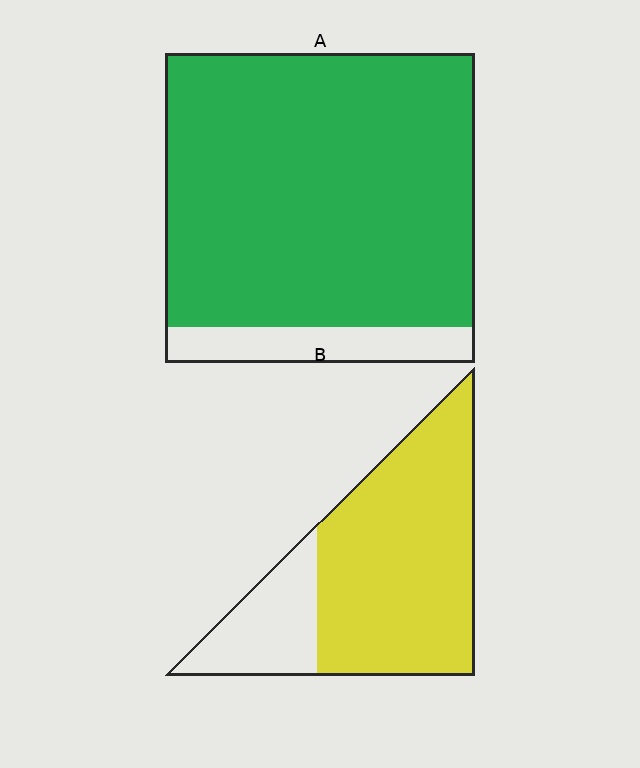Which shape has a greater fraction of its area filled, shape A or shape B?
Shape A.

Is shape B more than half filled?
Yes.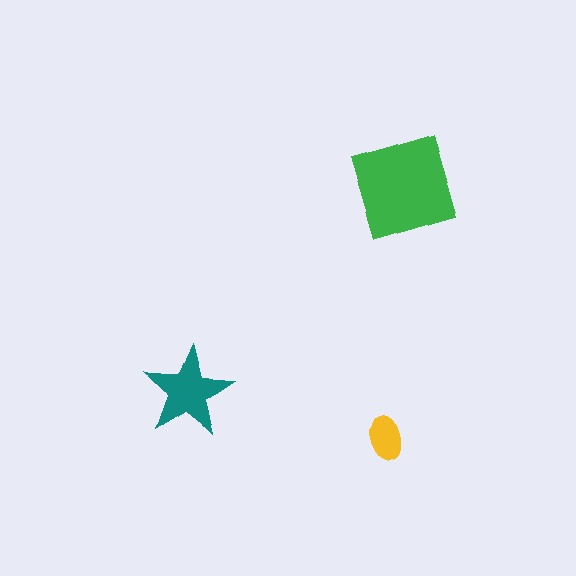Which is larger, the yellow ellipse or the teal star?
The teal star.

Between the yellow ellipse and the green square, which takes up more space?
The green square.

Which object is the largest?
The green square.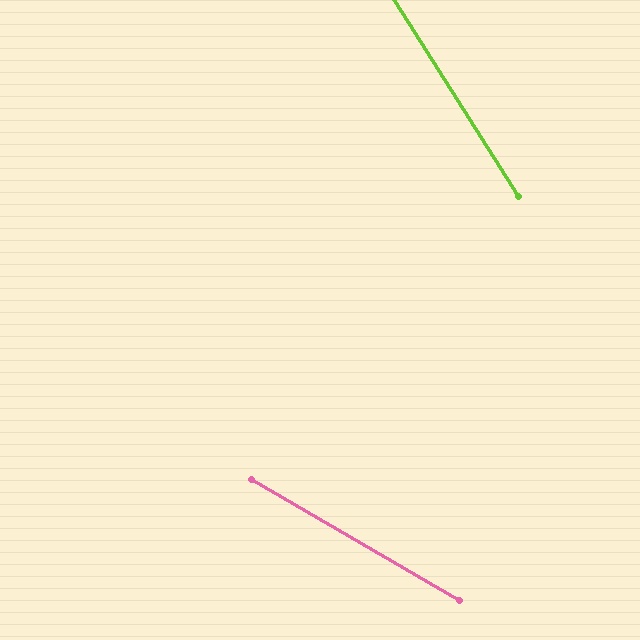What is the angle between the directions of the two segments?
Approximately 28 degrees.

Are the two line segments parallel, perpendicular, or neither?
Neither parallel nor perpendicular — they differ by about 28°.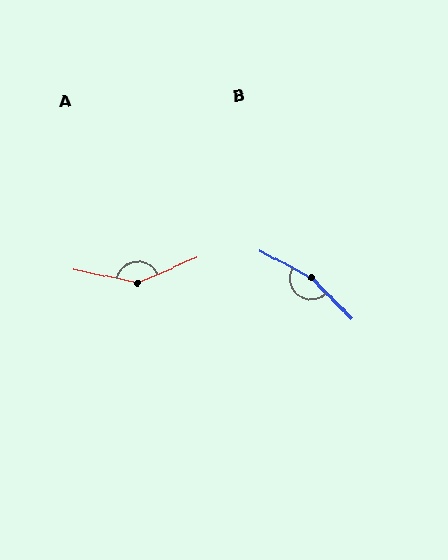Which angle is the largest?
B, at approximately 163 degrees.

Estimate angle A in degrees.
Approximately 145 degrees.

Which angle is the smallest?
A, at approximately 145 degrees.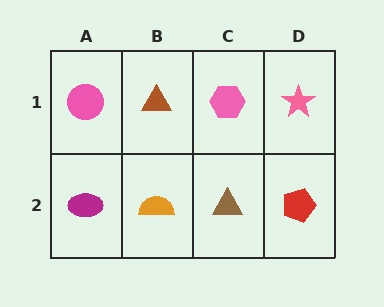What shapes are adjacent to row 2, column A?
A pink circle (row 1, column A), an orange semicircle (row 2, column B).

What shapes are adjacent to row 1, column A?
A magenta ellipse (row 2, column A), a brown triangle (row 1, column B).